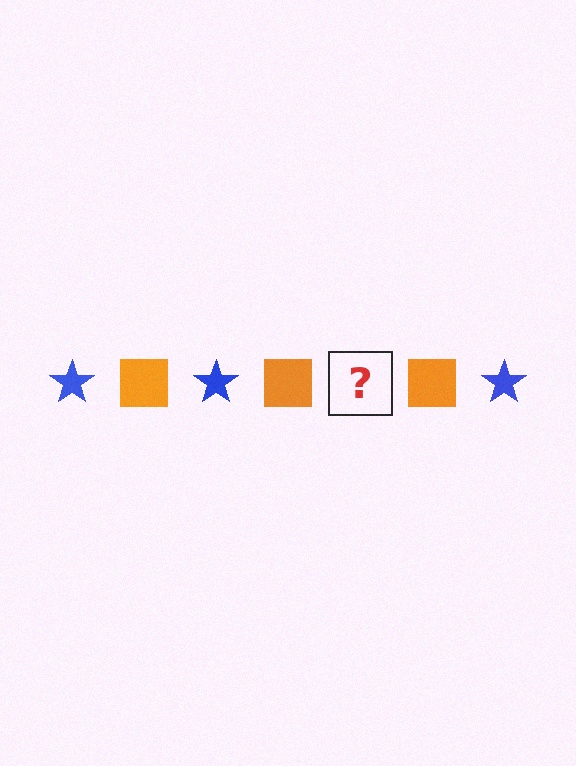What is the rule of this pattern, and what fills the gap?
The rule is that the pattern alternates between blue star and orange square. The gap should be filled with a blue star.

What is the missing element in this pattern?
The missing element is a blue star.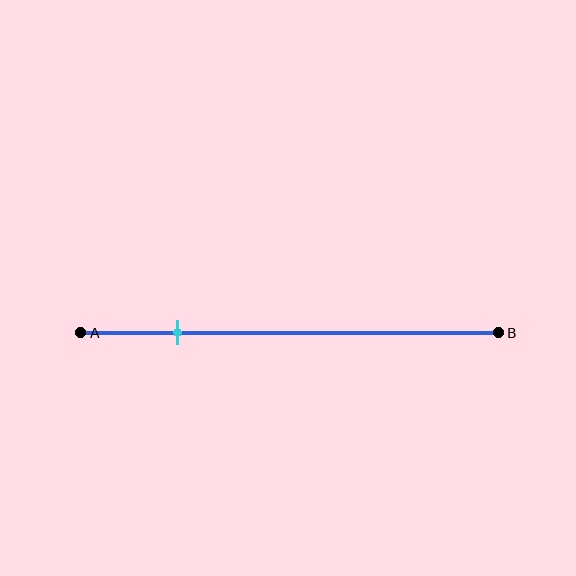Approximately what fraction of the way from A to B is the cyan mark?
The cyan mark is approximately 25% of the way from A to B.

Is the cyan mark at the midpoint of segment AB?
No, the mark is at about 25% from A, not at the 50% midpoint.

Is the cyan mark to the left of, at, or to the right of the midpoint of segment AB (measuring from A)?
The cyan mark is to the left of the midpoint of segment AB.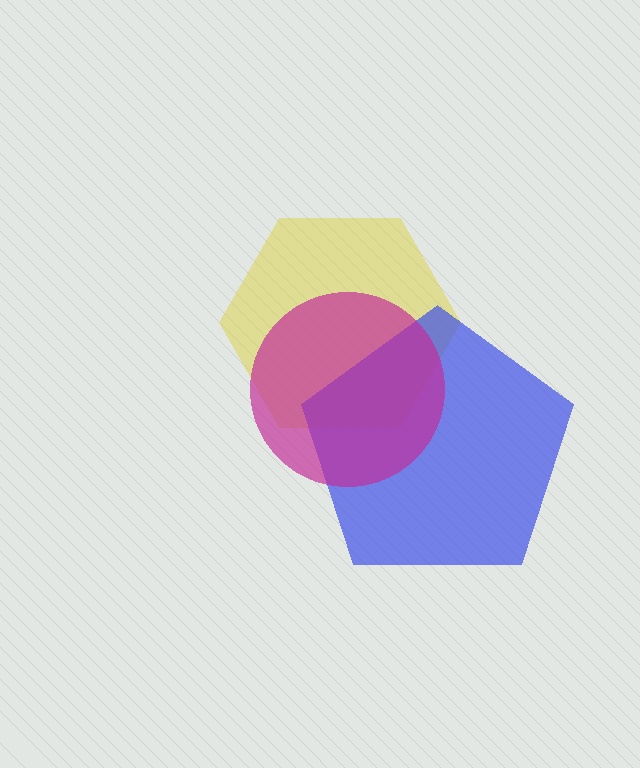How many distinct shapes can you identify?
There are 3 distinct shapes: a yellow hexagon, a blue pentagon, a magenta circle.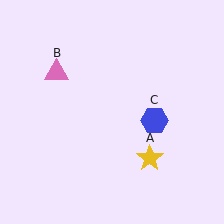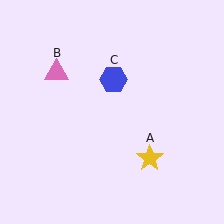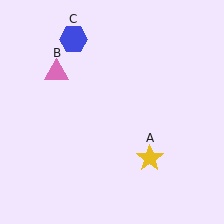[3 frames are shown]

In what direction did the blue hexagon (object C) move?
The blue hexagon (object C) moved up and to the left.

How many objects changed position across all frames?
1 object changed position: blue hexagon (object C).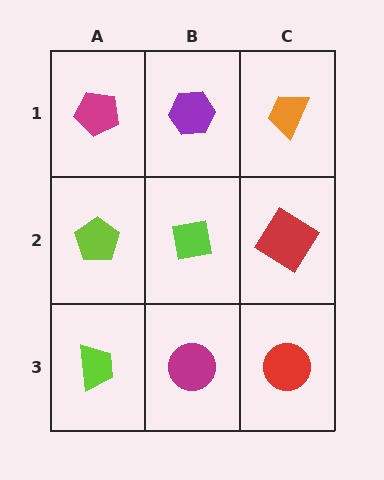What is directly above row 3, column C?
A red diamond.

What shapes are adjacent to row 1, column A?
A lime pentagon (row 2, column A), a purple hexagon (row 1, column B).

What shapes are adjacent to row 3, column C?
A red diamond (row 2, column C), a magenta circle (row 3, column B).